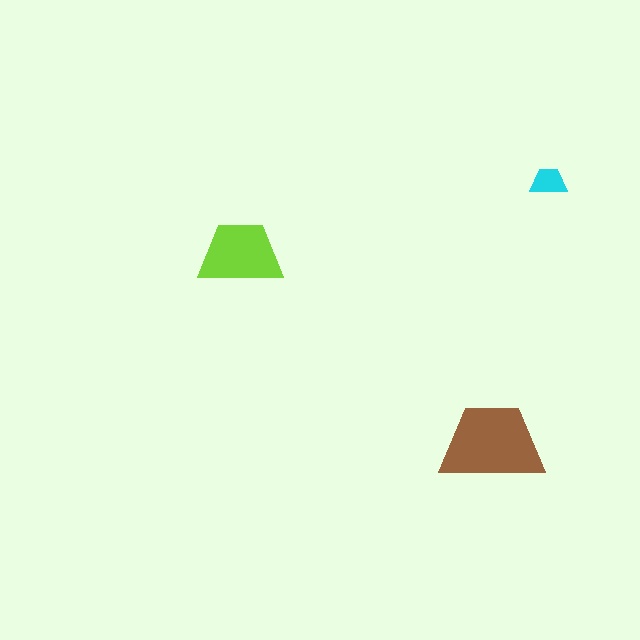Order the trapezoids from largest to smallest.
the brown one, the lime one, the cyan one.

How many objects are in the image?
There are 3 objects in the image.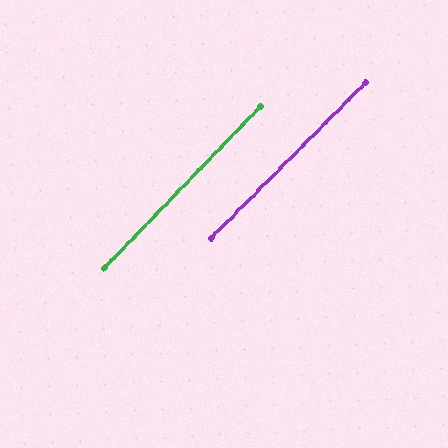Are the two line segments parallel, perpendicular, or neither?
Parallel — their directions differ by only 0.8°.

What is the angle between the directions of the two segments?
Approximately 1 degree.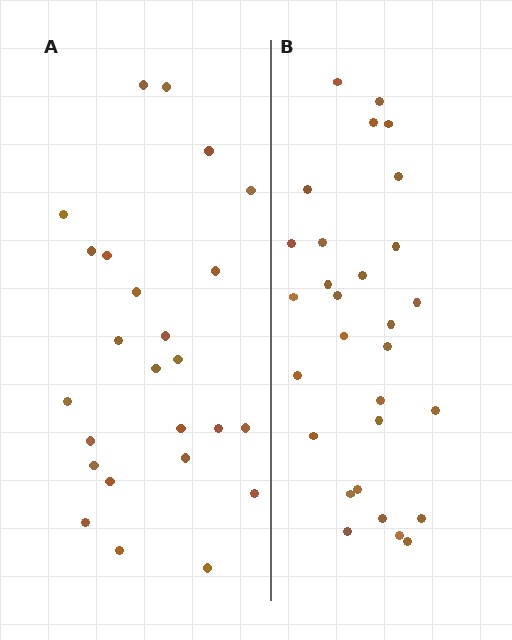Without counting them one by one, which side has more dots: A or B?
Region B (the right region) has more dots.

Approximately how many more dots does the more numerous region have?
Region B has about 4 more dots than region A.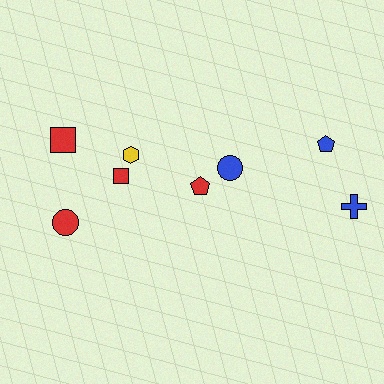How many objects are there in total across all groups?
There are 8 objects.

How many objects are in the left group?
There are 5 objects.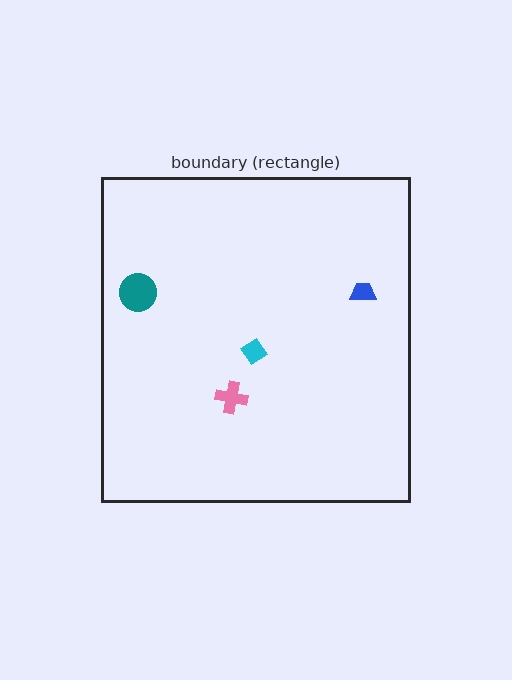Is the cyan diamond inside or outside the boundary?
Inside.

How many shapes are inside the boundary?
4 inside, 0 outside.